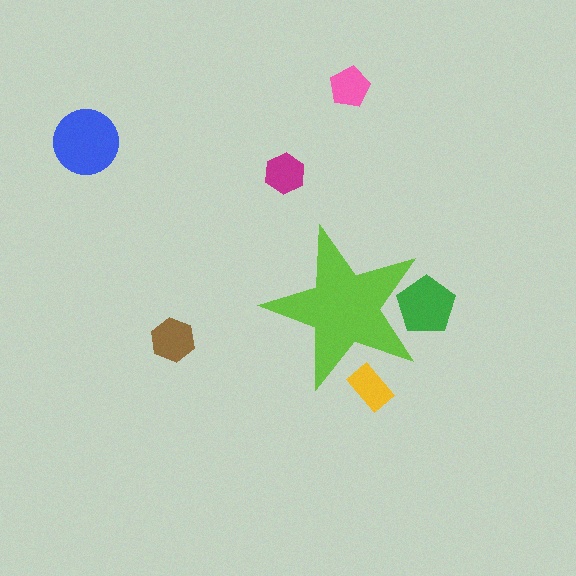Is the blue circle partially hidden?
No, the blue circle is fully visible.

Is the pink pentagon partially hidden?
No, the pink pentagon is fully visible.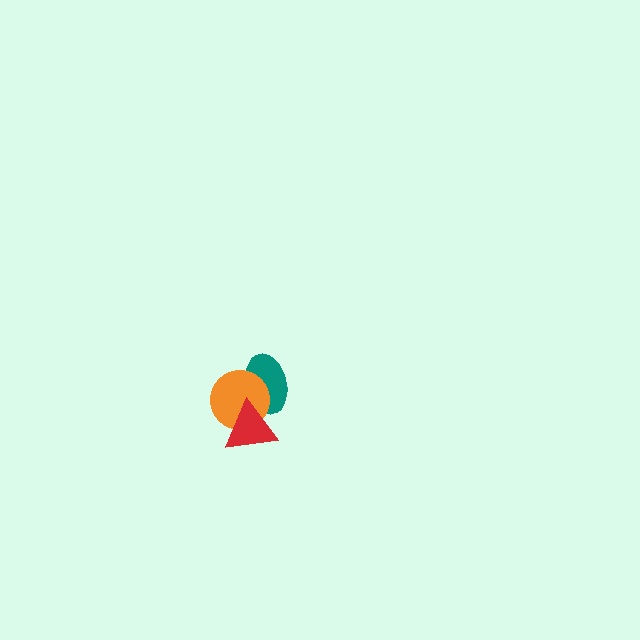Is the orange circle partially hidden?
Yes, it is partially covered by another shape.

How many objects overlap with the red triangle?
2 objects overlap with the red triangle.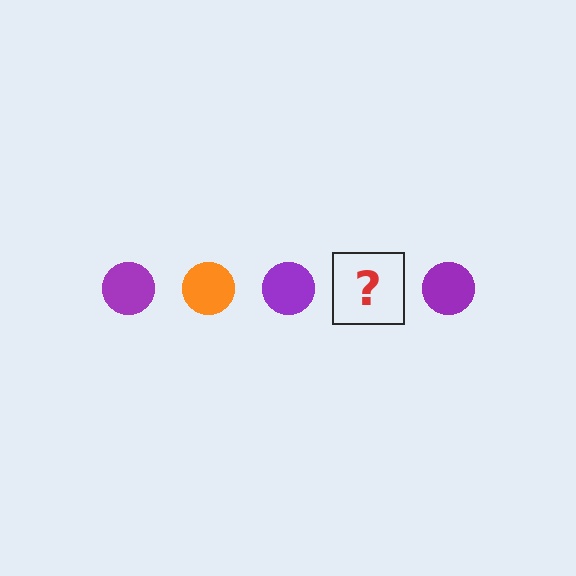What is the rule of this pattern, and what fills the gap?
The rule is that the pattern cycles through purple, orange circles. The gap should be filled with an orange circle.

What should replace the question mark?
The question mark should be replaced with an orange circle.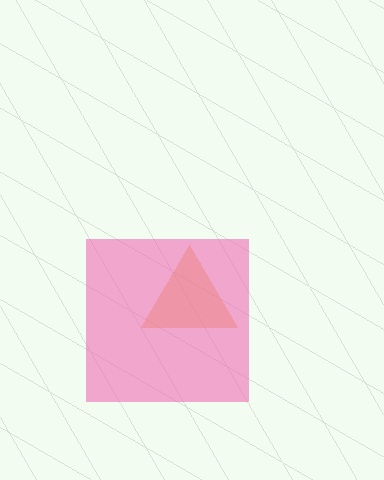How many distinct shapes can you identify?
There are 2 distinct shapes: an orange triangle, a pink square.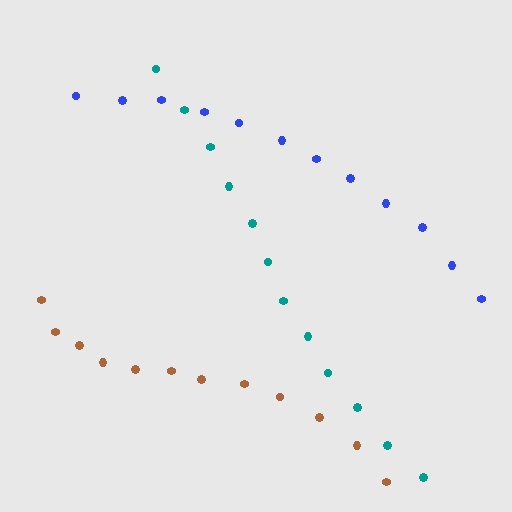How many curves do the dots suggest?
There are 3 distinct paths.